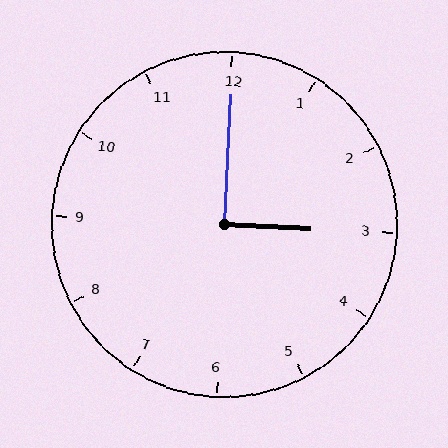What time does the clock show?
3:00.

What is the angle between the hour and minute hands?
Approximately 90 degrees.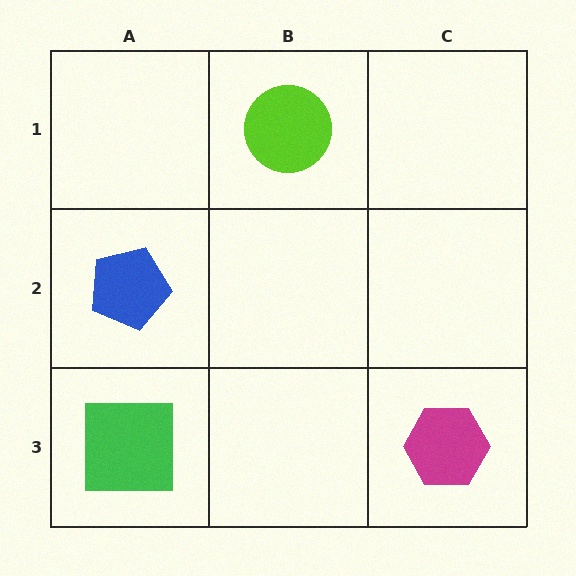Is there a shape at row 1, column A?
No, that cell is empty.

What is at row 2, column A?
A blue pentagon.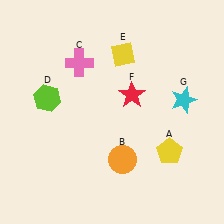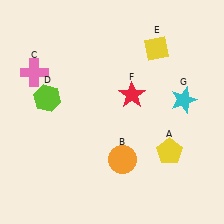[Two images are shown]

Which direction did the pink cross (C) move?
The pink cross (C) moved left.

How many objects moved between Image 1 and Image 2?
2 objects moved between the two images.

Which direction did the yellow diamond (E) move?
The yellow diamond (E) moved right.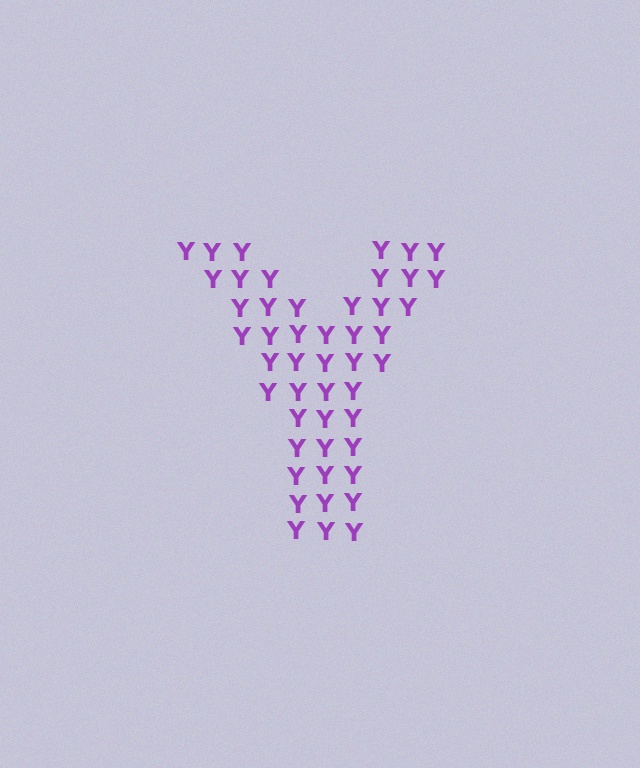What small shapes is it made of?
It is made of small letter Y's.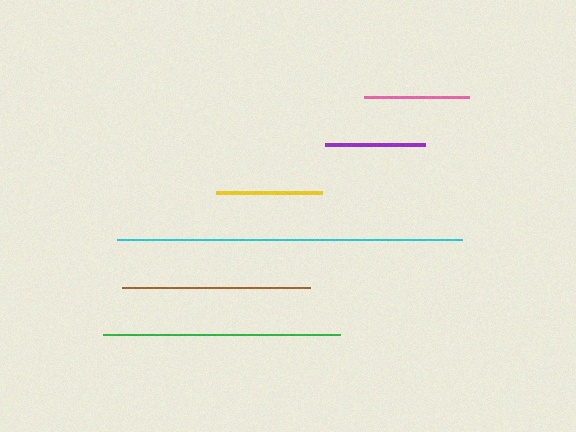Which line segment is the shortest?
The purple line is the shortest at approximately 100 pixels.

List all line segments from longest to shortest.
From longest to shortest: cyan, green, brown, yellow, pink, purple.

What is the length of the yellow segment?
The yellow segment is approximately 107 pixels long.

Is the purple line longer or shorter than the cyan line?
The cyan line is longer than the purple line.